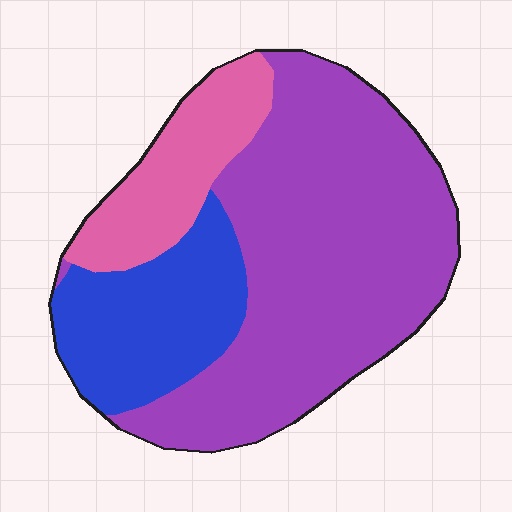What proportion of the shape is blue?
Blue covers around 25% of the shape.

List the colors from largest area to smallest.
From largest to smallest: purple, blue, pink.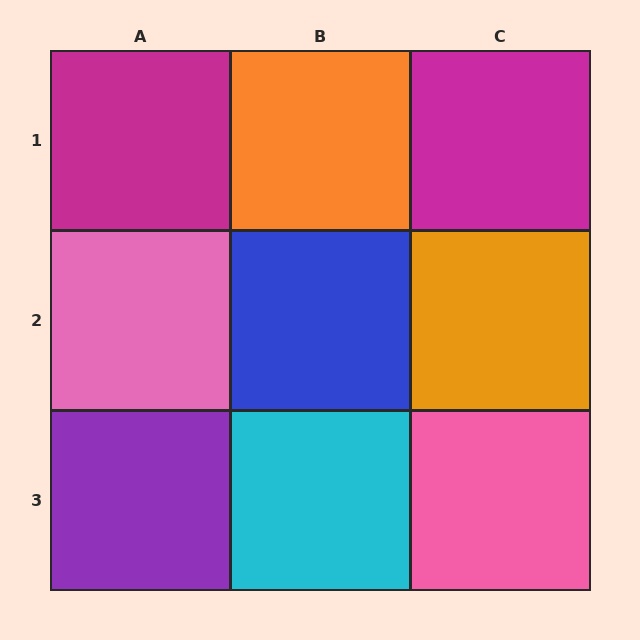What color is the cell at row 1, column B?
Orange.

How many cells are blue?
1 cell is blue.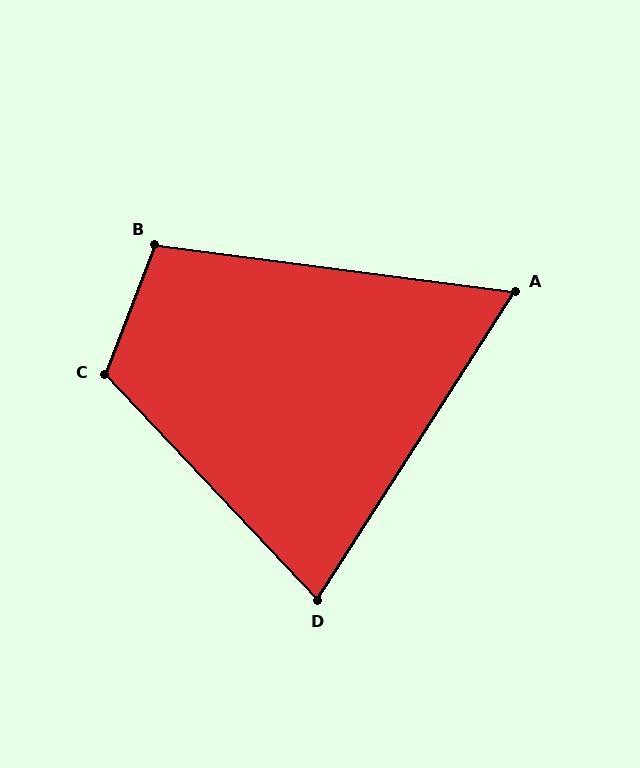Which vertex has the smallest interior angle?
A, at approximately 65 degrees.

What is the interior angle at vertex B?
Approximately 104 degrees (obtuse).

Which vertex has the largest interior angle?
C, at approximately 115 degrees.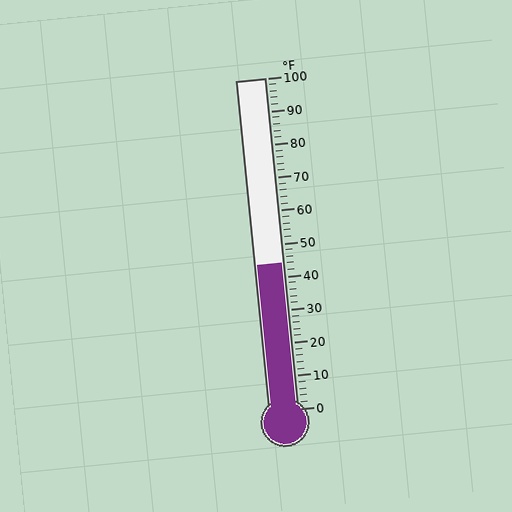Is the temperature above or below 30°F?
The temperature is above 30°F.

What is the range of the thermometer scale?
The thermometer scale ranges from 0°F to 100°F.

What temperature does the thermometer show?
The thermometer shows approximately 44°F.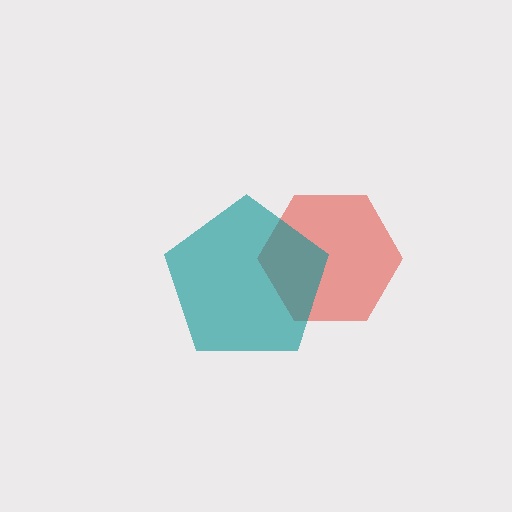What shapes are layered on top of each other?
The layered shapes are: a red hexagon, a teal pentagon.